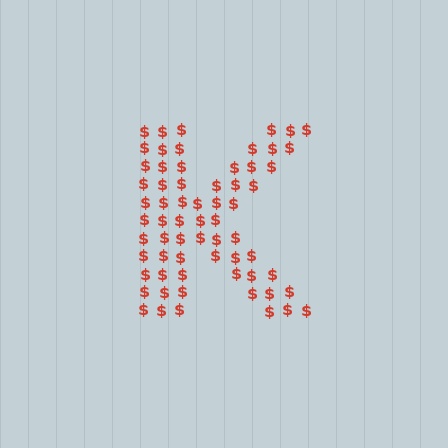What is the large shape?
The large shape is the letter K.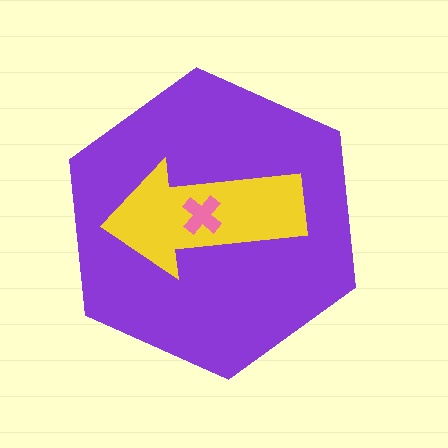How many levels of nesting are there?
3.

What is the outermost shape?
The purple hexagon.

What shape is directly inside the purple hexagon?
The yellow arrow.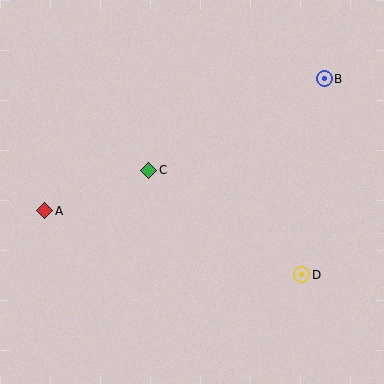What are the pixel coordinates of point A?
Point A is at (45, 211).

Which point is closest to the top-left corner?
Point A is closest to the top-left corner.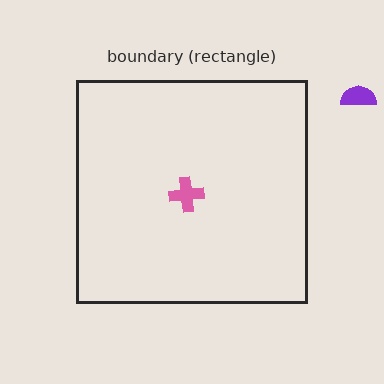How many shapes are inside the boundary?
1 inside, 1 outside.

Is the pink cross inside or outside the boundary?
Inside.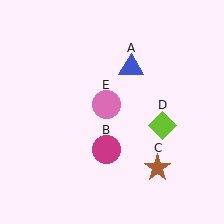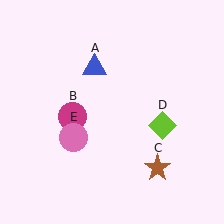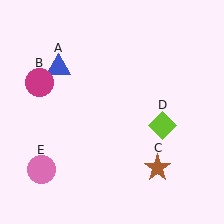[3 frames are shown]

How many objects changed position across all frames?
3 objects changed position: blue triangle (object A), magenta circle (object B), pink circle (object E).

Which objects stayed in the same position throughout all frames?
Brown star (object C) and lime diamond (object D) remained stationary.